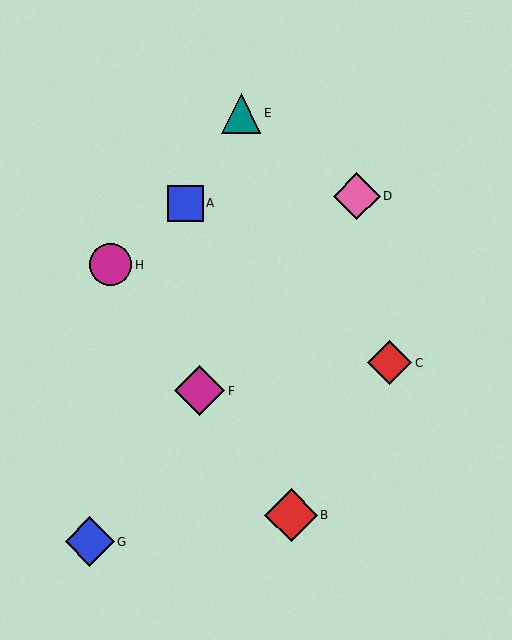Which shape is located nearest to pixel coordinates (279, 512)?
The red diamond (labeled B) at (291, 515) is nearest to that location.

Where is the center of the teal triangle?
The center of the teal triangle is at (241, 113).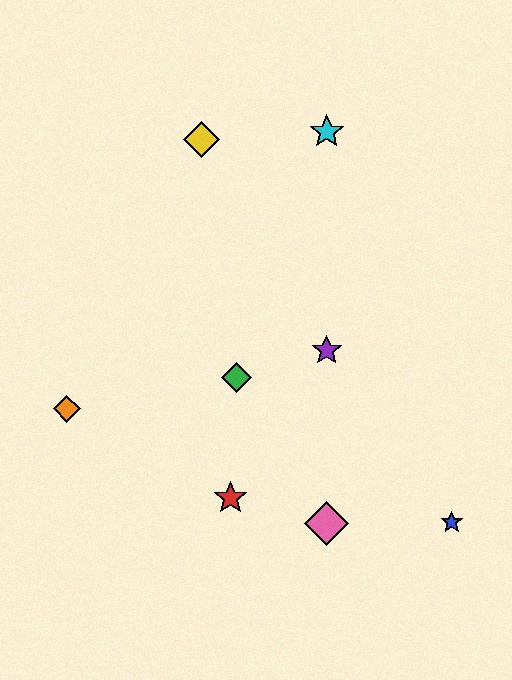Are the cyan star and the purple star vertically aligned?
Yes, both are at x≈327.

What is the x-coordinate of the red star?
The red star is at x≈230.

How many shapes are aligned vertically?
3 shapes (the purple star, the cyan star, the pink diamond) are aligned vertically.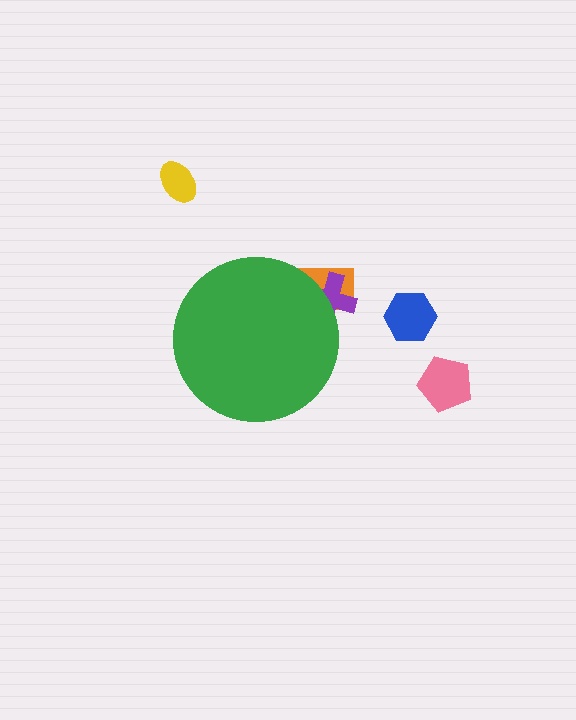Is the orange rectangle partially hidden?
Yes, the orange rectangle is partially hidden behind the green circle.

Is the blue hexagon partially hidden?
No, the blue hexagon is fully visible.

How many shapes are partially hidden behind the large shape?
2 shapes are partially hidden.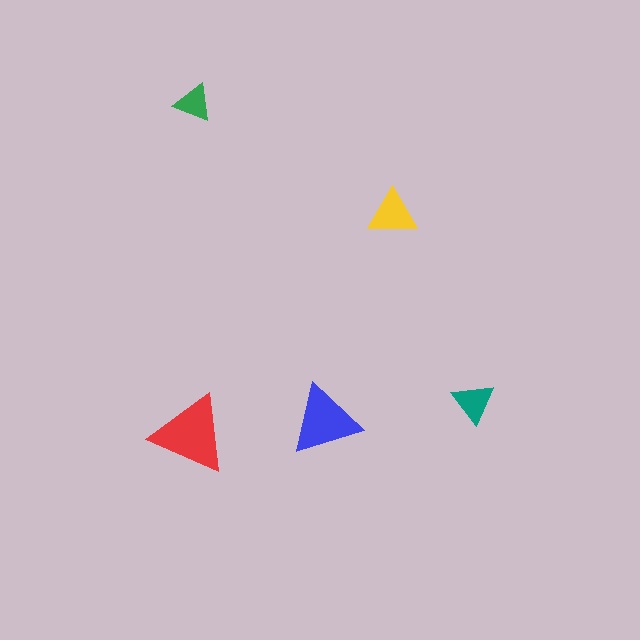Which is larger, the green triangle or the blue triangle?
The blue one.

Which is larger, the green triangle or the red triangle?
The red one.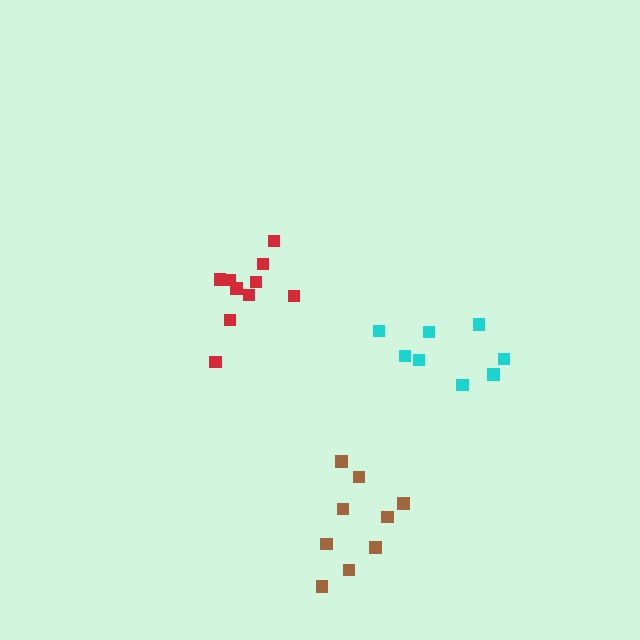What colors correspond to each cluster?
The clusters are colored: red, cyan, brown.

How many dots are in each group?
Group 1: 10 dots, Group 2: 8 dots, Group 3: 9 dots (27 total).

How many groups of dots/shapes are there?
There are 3 groups.